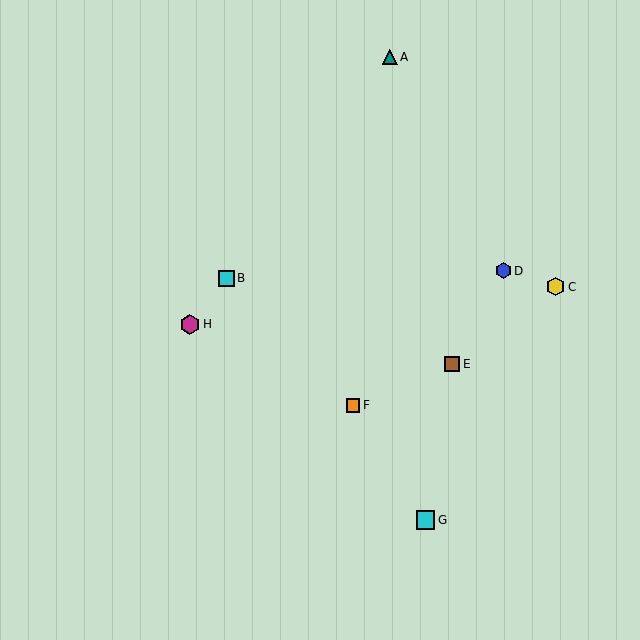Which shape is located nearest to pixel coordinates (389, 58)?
The teal triangle (labeled A) at (390, 57) is nearest to that location.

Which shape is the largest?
The magenta hexagon (labeled H) is the largest.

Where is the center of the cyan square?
The center of the cyan square is at (226, 278).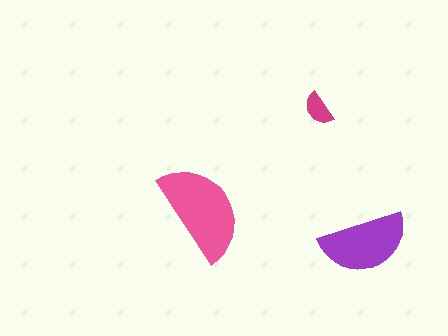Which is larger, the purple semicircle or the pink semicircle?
The pink one.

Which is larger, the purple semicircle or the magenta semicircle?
The purple one.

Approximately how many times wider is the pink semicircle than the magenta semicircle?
About 3 times wider.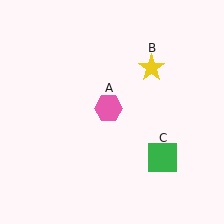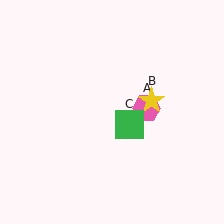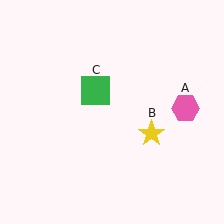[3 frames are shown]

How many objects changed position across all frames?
3 objects changed position: pink hexagon (object A), yellow star (object B), green square (object C).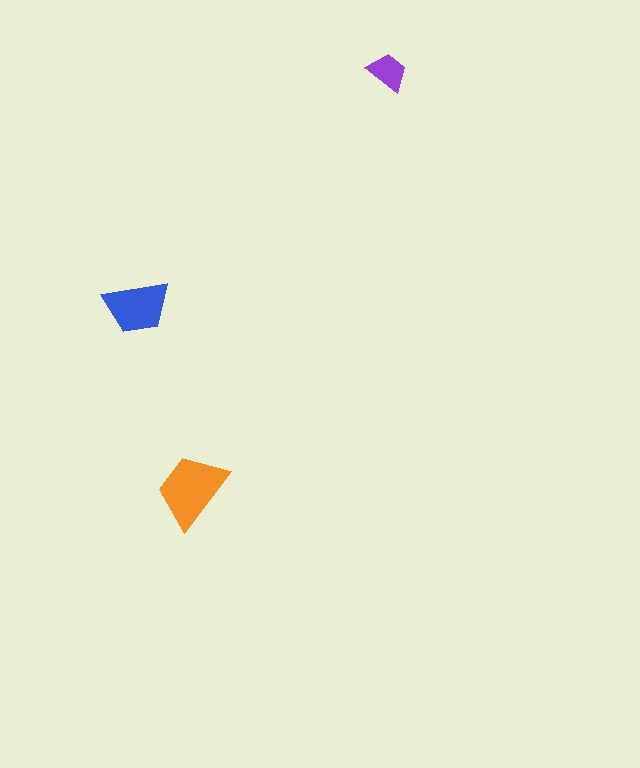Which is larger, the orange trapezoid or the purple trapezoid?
The orange one.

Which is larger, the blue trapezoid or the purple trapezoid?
The blue one.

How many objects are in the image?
There are 3 objects in the image.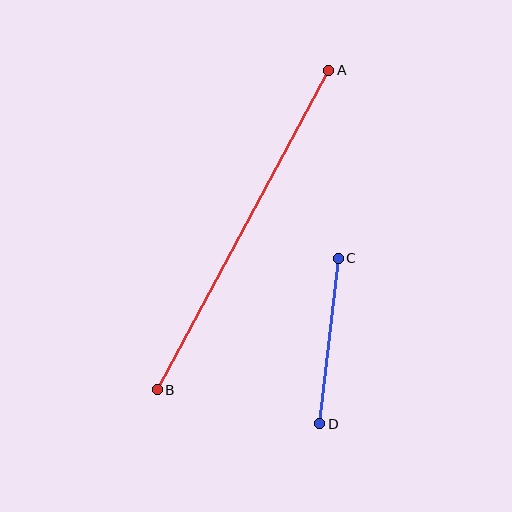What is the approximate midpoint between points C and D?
The midpoint is at approximately (329, 341) pixels.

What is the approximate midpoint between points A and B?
The midpoint is at approximately (243, 230) pixels.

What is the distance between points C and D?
The distance is approximately 167 pixels.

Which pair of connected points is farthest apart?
Points A and B are farthest apart.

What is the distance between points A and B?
The distance is approximately 363 pixels.